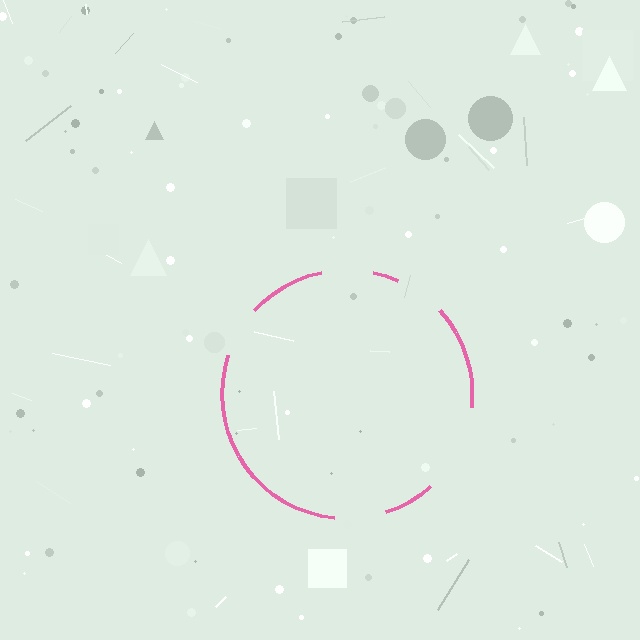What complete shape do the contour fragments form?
The contour fragments form a circle.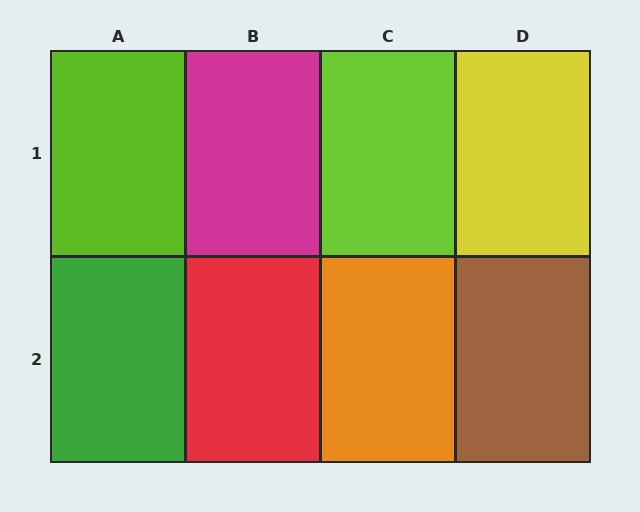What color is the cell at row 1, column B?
Magenta.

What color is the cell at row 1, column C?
Lime.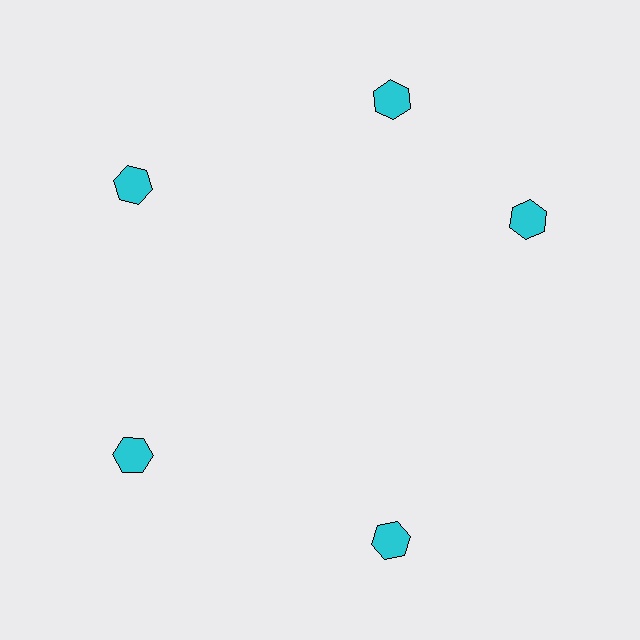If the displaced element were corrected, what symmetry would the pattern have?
It would have 5-fold rotational symmetry — the pattern would map onto itself every 72 degrees.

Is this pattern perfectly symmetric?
No. The 5 cyan hexagons are arranged in a ring, but one element near the 3 o'clock position is rotated out of alignment along the ring, breaking the 5-fold rotational symmetry.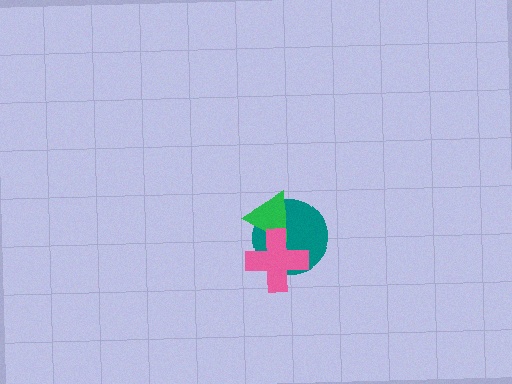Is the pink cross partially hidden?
No, no other shape covers it.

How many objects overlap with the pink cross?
2 objects overlap with the pink cross.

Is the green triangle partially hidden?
Yes, it is partially covered by another shape.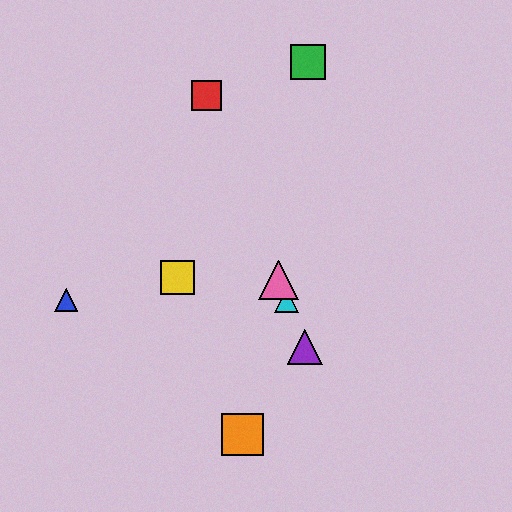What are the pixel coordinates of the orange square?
The orange square is at (243, 434).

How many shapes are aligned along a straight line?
4 shapes (the red square, the purple triangle, the cyan triangle, the pink triangle) are aligned along a straight line.